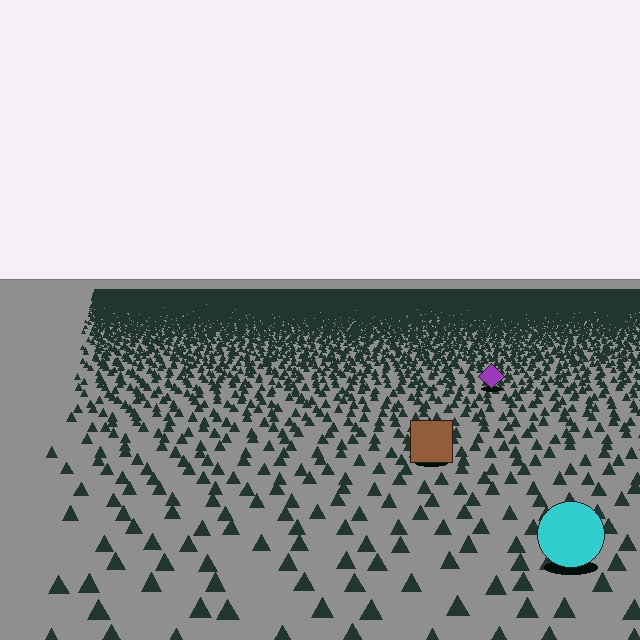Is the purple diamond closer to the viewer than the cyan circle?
No. The cyan circle is closer — you can tell from the texture gradient: the ground texture is coarser near it.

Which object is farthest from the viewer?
The purple diamond is farthest from the viewer. It appears smaller and the ground texture around it is denser.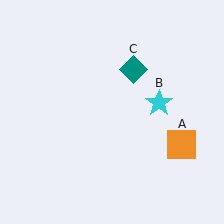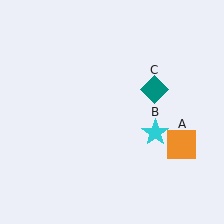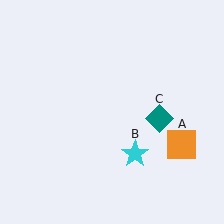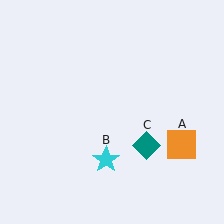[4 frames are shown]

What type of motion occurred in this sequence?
The cyan star (object B), teal diamond (object C) rotated clockwise around the center of the scene.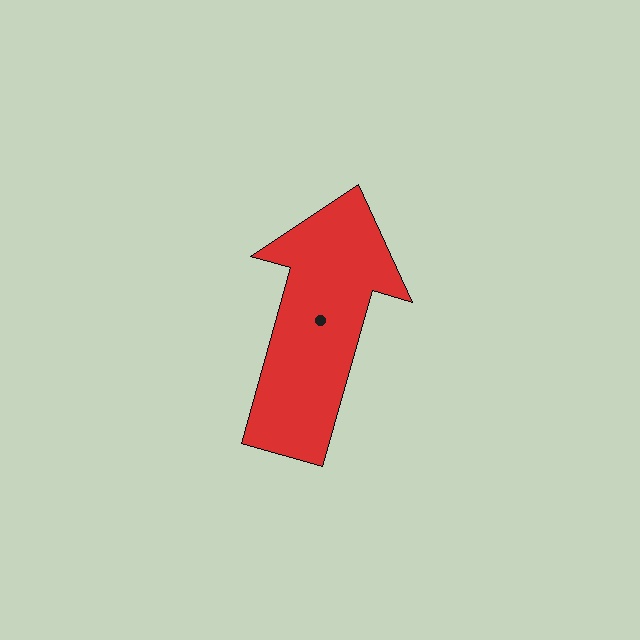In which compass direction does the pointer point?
North.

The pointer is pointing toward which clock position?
Roughly 1 o'clock.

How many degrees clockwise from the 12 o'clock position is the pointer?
Approximately 16 degrees.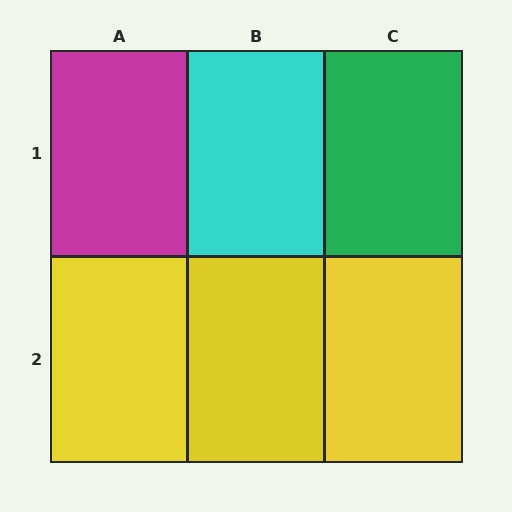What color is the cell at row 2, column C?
Yellow.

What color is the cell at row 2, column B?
Yellow.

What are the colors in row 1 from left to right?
Magenta, cyan, green.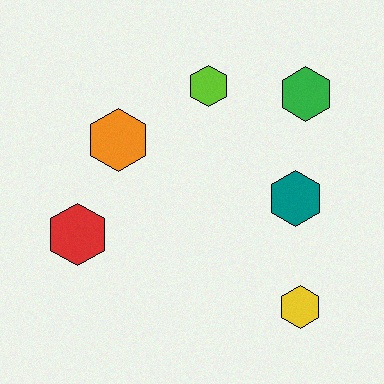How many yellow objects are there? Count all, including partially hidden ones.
There is 1 yellow object.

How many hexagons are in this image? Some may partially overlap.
There are 6 hexagons.